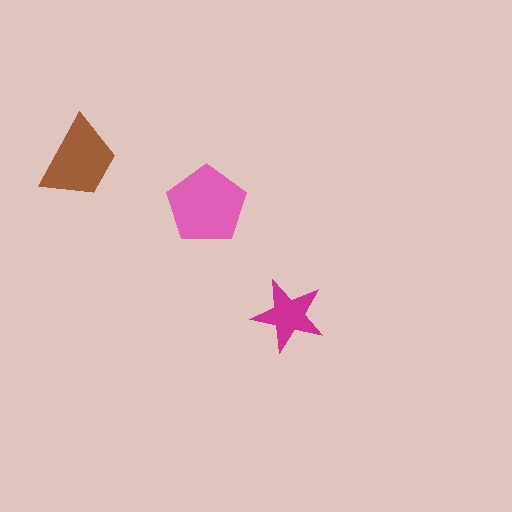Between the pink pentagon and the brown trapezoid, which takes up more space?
The pink pentagon.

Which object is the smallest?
The magenta star.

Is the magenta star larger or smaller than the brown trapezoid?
Smaller.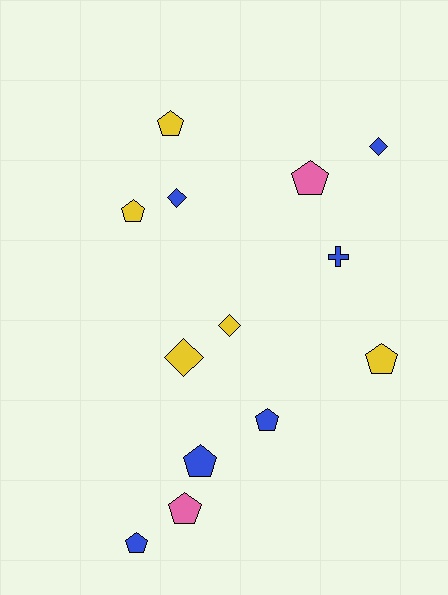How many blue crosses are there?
There is 1 blue cross.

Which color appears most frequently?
Blue, with 6 objects.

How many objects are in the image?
There are 13 objects.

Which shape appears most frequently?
Pentagon, with 8 objects.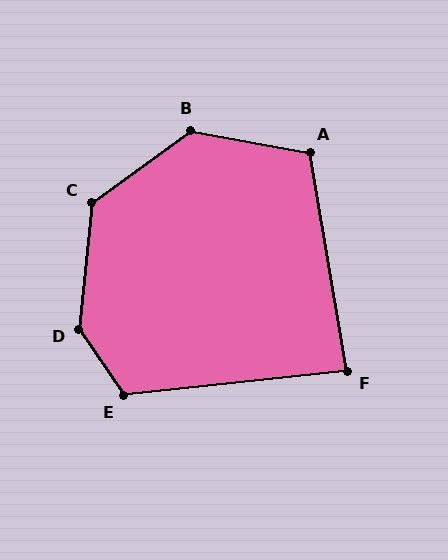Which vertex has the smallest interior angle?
F, at approximately 87 degrees.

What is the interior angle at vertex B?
Approximately 133 degrees (obtuse).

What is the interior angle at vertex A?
Approximately 110 degrees (obtuse).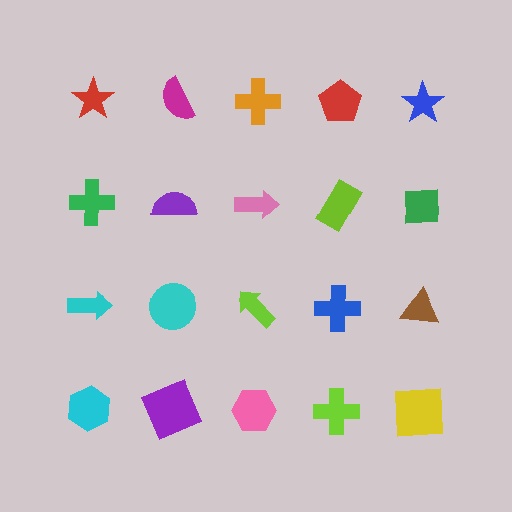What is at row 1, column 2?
A magenta semicircle.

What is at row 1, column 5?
A blue star.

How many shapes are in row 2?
5 shapes.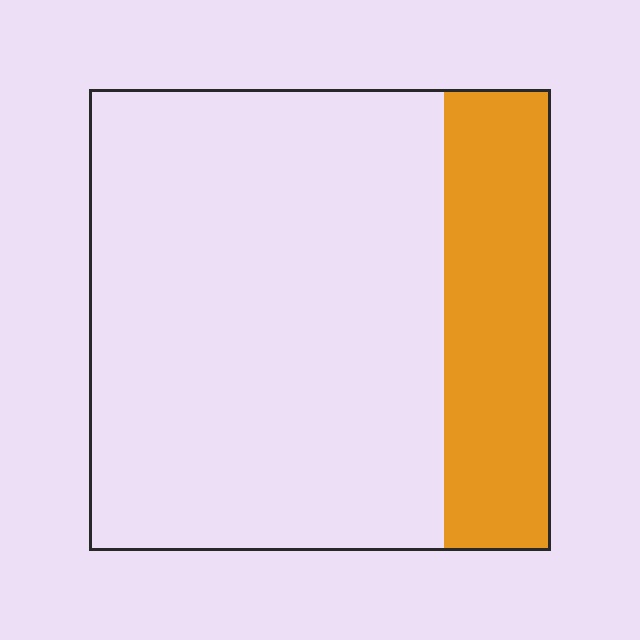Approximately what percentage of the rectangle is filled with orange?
Approximately 25%.